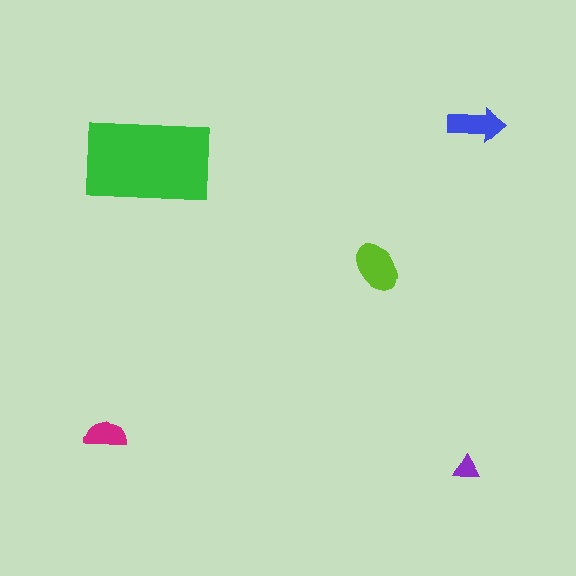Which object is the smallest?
The purple triangle.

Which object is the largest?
The green rectangle.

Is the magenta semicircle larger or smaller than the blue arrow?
Smaller.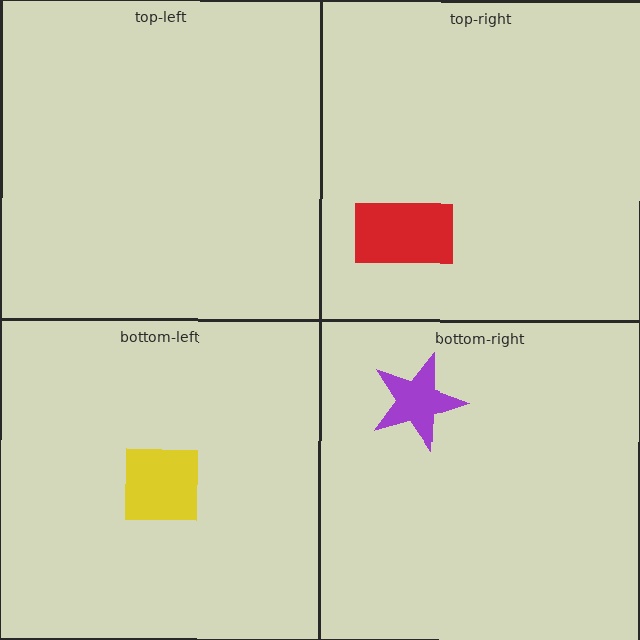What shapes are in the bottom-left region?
The yellow square.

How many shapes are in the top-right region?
1.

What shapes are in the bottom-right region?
The purple star.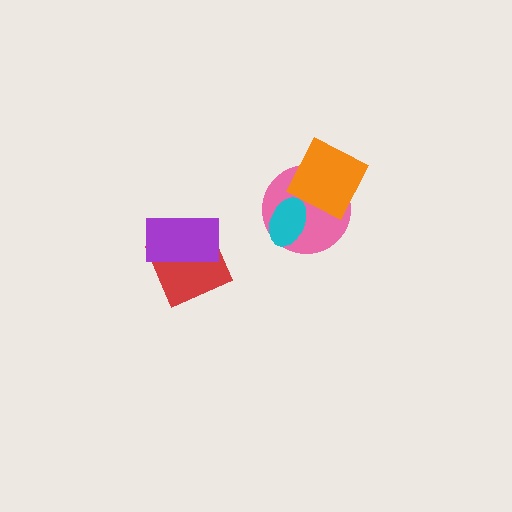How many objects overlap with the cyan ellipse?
2 objects overlap with the cyan ellipse.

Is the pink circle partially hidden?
Yes, it is partially covered by another shape.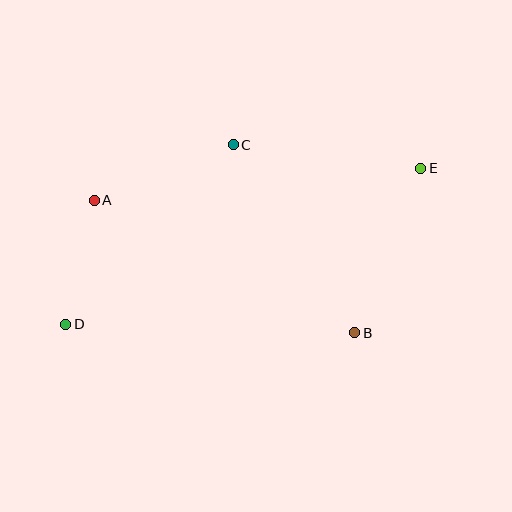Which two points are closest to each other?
Points A and D are closest to each other.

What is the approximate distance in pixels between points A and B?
The distance between A and B is approximately 292 pixels.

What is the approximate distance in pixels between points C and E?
The distance between C and E is approximately 189 pixels.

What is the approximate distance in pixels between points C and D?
The distance between C and D is approximately 245 pixels.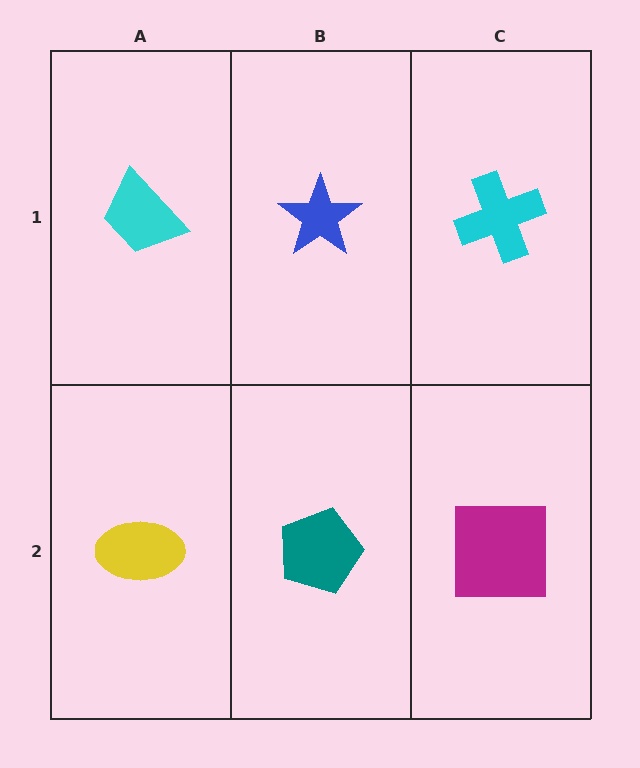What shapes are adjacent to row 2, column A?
A cyan trapezoid (row 1, column A), a teal pentagon (row 2, column B).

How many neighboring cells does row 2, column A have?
2.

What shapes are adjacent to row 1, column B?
A teal pentagon (row 2, column B), a cyan trapezoid (row 1, column A), a cyan cross (row 1, column C).